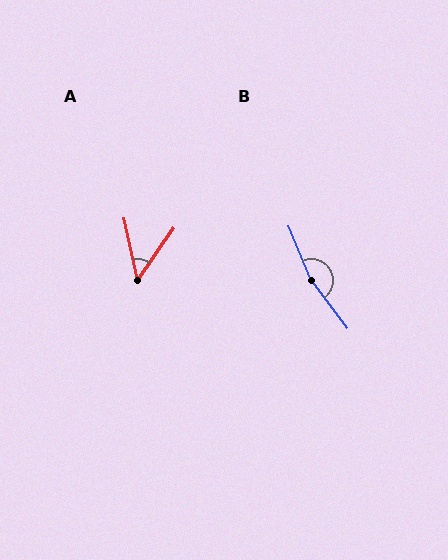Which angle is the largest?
B, at approximately 166 degrees.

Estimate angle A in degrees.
Approximately 47 degrees.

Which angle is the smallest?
A, at approximately 47 degrees.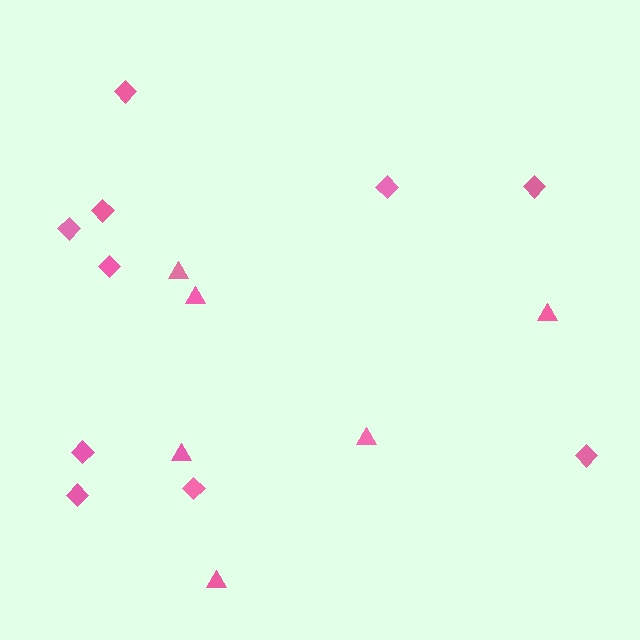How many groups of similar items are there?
There are 2 groups: one group of diamonds (10) and one group of triangles (6).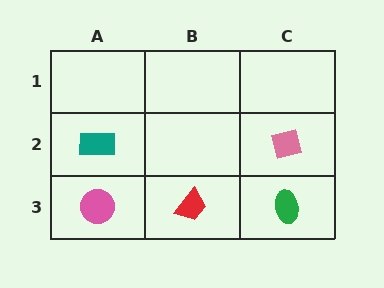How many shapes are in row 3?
3 shapes.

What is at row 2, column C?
A pink square.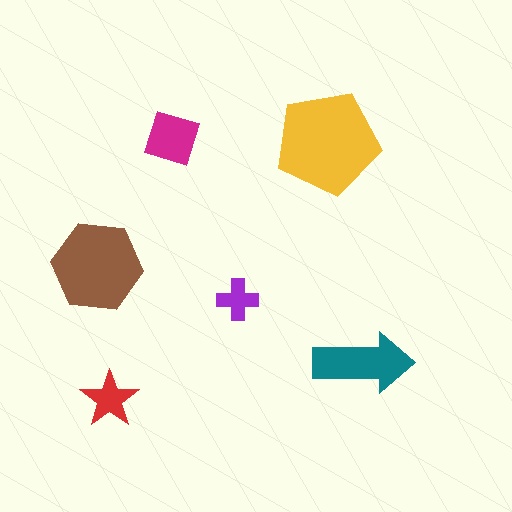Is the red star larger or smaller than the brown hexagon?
Smaller.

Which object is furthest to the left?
The brown hexagon is leftmost.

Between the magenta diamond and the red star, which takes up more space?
The magenta diamond.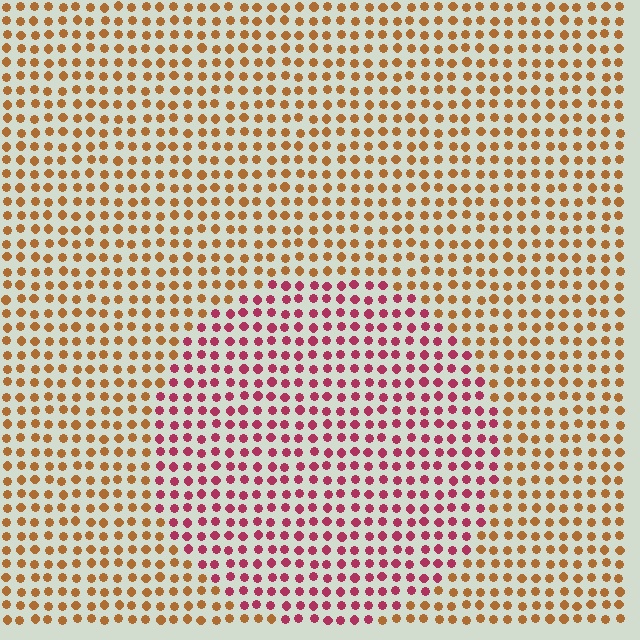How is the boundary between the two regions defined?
The boundary is defined purely by a slight shift in hue (about 50 degrees). Spacing, size, and orientation are identical on both sides.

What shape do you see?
I see a circle.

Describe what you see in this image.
The image is filled with small brown elements in a uniform arrangement. A circle-shaped region is visible where the elements are tinted to a slightly different hue, forming a subtle color boundary.